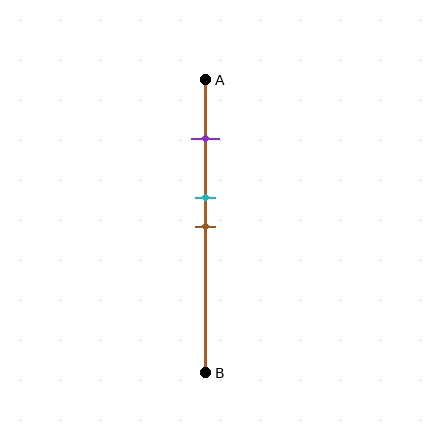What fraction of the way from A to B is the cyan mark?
The cyan mark is approximately 40% (0.4) of the way from A to B.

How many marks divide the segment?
There are 3 marks dividing the segment.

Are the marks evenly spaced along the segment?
No, the marks are not evenly spaced.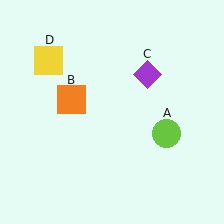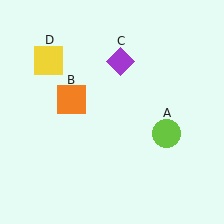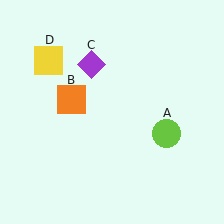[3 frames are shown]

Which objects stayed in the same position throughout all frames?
Lime circle (object A) and orange square (object B) and yellow square (object D) remained stationary.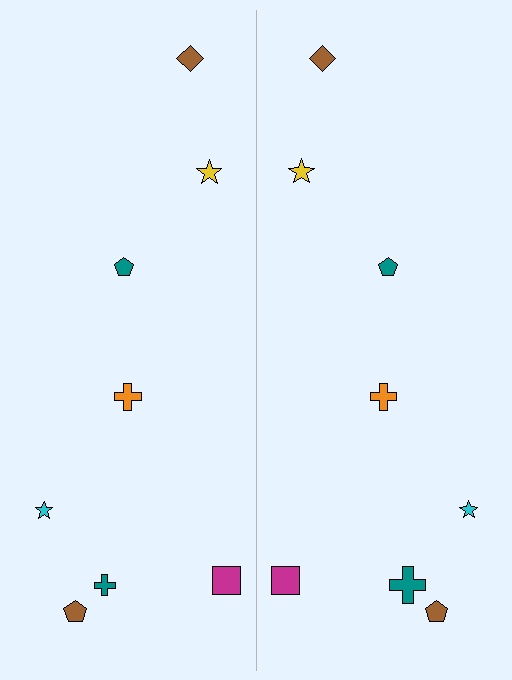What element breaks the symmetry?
The teal cross on the right side has a different size than its mirror counterpart.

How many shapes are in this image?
There are 16 shapes in this image.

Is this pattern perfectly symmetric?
No, the pattern is not perfectly symmetric. The teal cross on the right side has a different size than its mirror counterpart.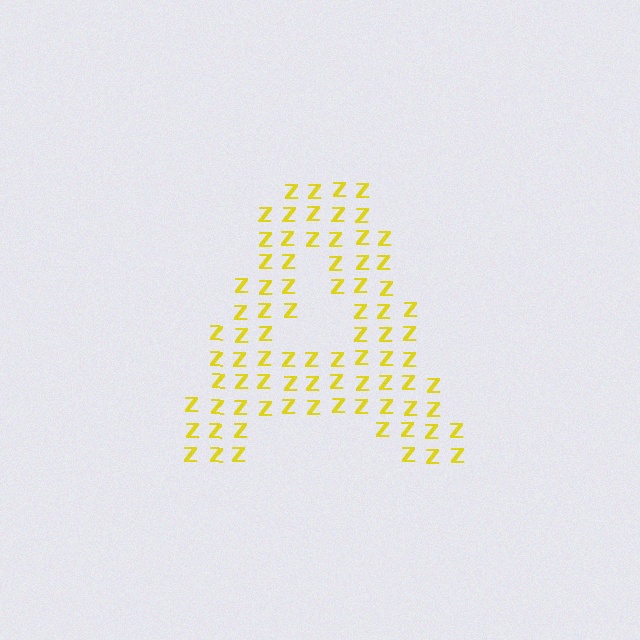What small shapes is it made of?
It is made of small letter Z's.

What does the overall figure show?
The overall figure shows the letter A.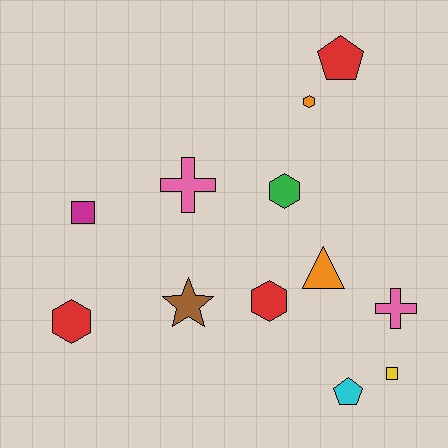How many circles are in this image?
There are no circles.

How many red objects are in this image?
There are 3 red objects.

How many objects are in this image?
There are 12 objects.